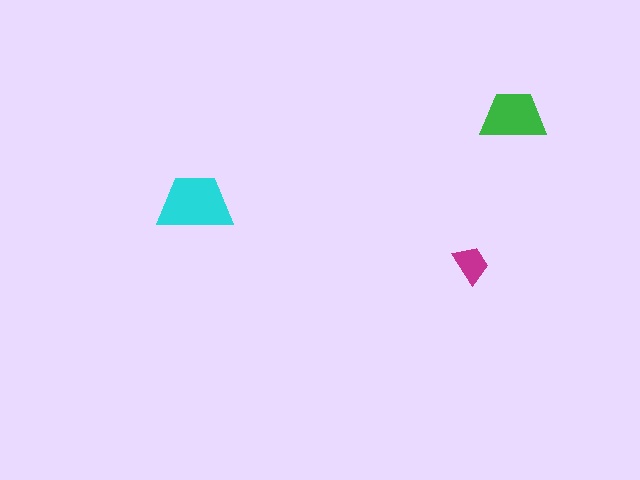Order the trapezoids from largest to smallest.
the cyan one, the green one, the magenta one.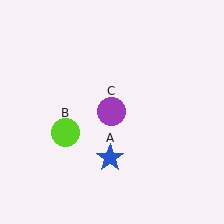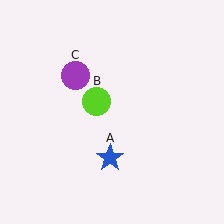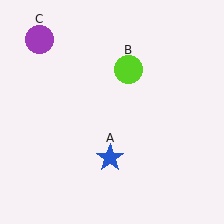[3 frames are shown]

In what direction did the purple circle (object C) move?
The purple circle (object C) moved up and to the left.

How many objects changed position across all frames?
2 objects changed position: lime circle (object B), purple circle (object C).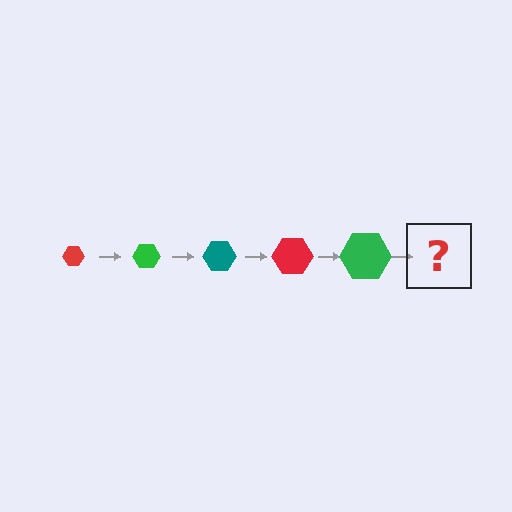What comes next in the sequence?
The next element should be a teal hexagon, larger than the previous one.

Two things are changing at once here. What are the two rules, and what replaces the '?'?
The two rules are that the hexagon grows larger each step and the color cycles through red, green, and teal. The '?' should be a teal hexagon, larger than the previous one.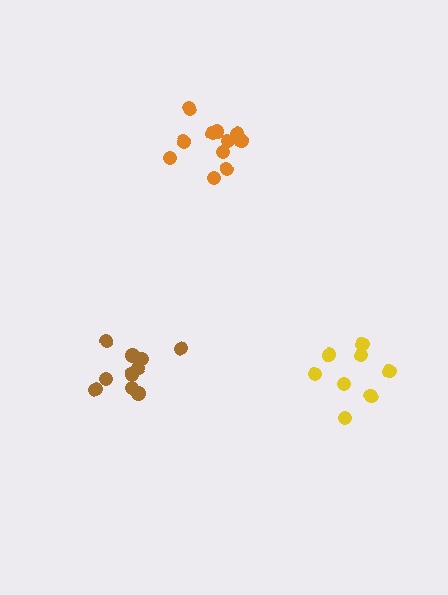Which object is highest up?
The orange cluster is topmost.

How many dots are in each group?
Group 1: 11 dots, Group 2: 10 dots, Group 3: 8 dots (29 total).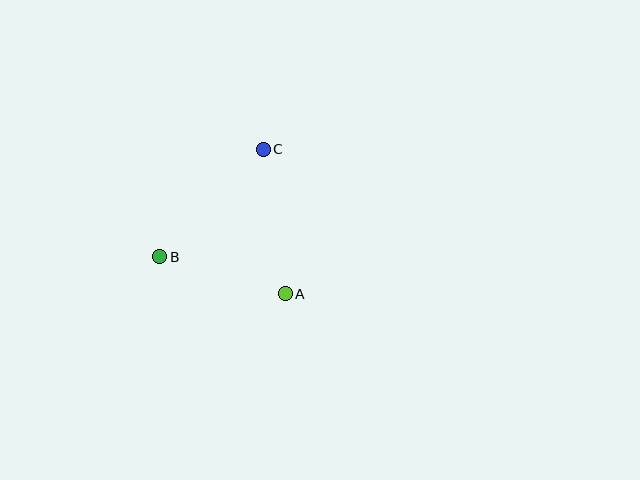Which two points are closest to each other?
Points A and B are closest to each other.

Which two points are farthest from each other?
Points B and C are farthest from each other.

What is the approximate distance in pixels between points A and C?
The distance between A and C is approximately 146 pixels.